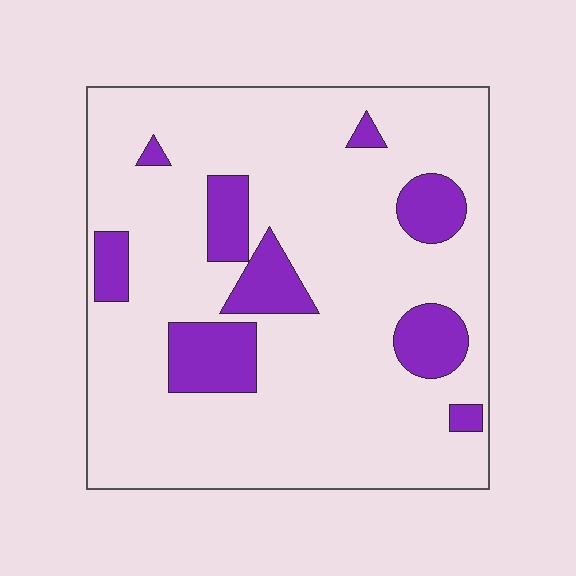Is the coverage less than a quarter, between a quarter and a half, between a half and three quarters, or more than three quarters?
Less than a quarter.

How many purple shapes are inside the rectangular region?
9.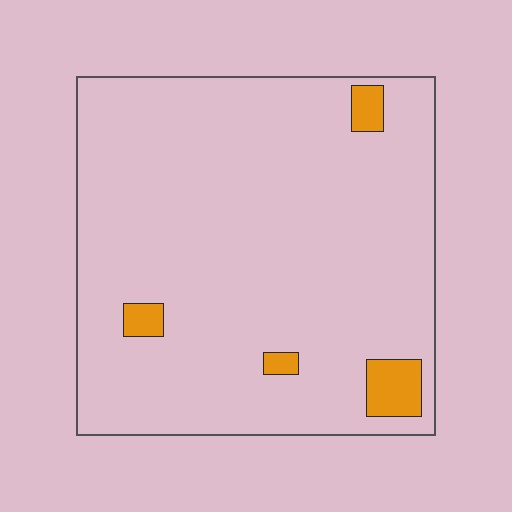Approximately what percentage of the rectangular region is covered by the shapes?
Approximately 5%.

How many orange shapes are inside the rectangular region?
4.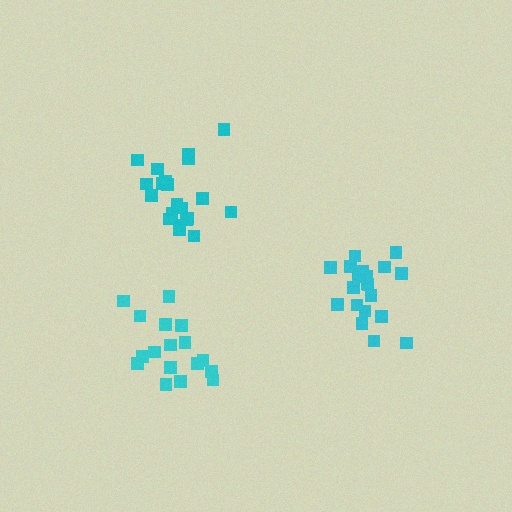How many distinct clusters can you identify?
There are 3 distinct clusters.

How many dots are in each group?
Group 1: 21 dots, Group 2: 21 dots, Group 3: 17 dots (59 total).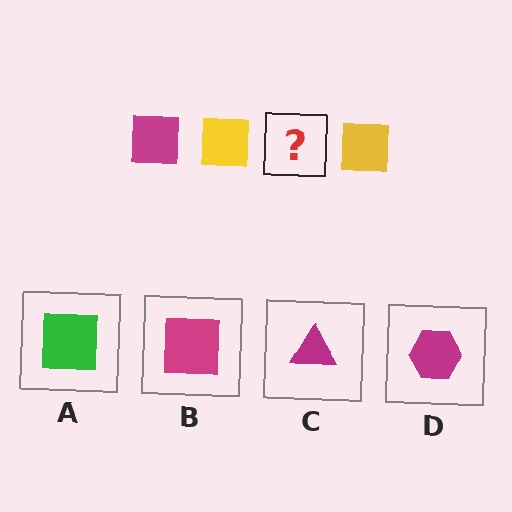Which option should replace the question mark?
Option B.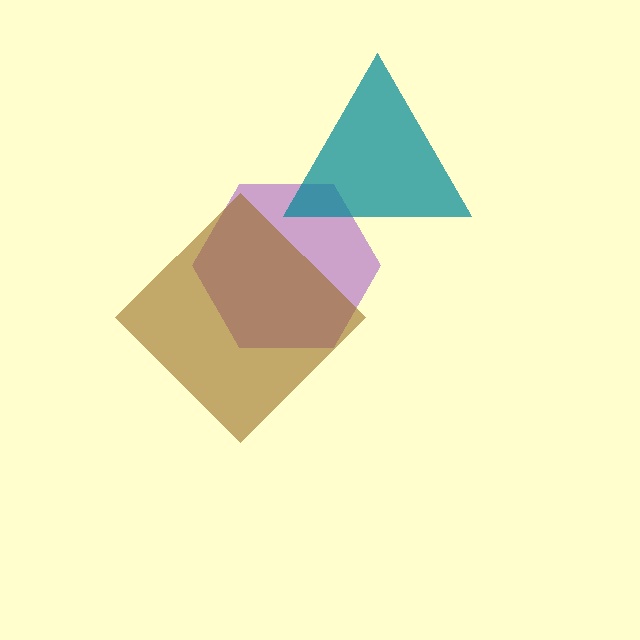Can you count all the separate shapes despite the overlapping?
Yes, there are 3 separate shapes.